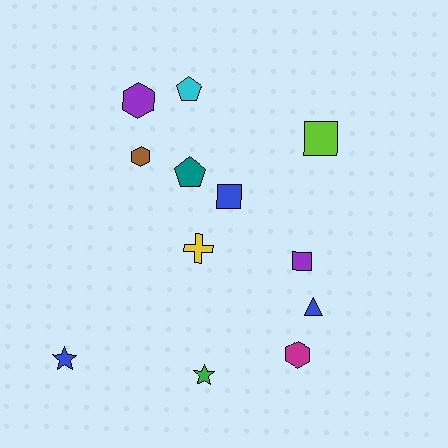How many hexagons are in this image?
There are 3 hexagons.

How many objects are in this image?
There are 12 objects.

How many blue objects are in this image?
There are 3 blue objects.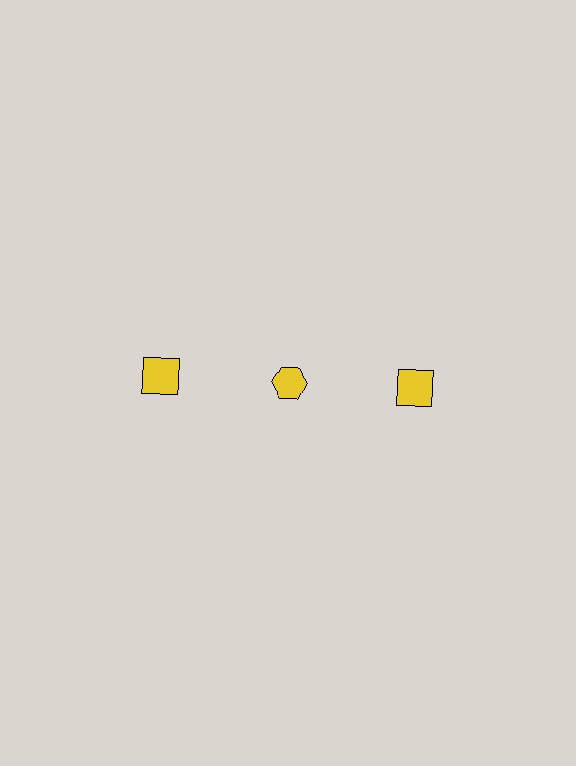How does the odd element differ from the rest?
It has a different shape: hexagon instead of square.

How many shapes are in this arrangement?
There are 3 shapes arranged in a grid pattern.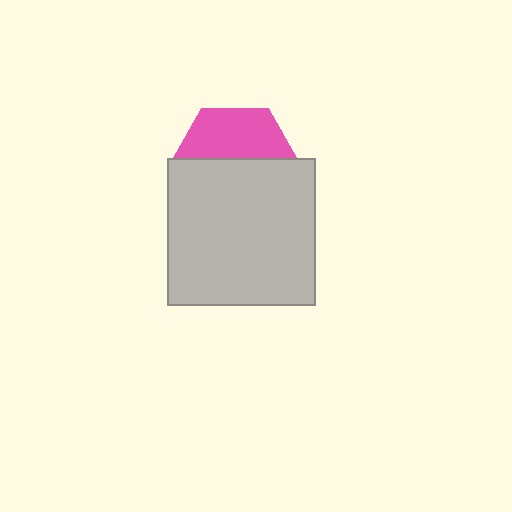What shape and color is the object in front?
The object in front is a light gray square.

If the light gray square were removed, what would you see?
You would see the complete pink hexagon.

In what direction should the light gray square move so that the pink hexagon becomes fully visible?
The light gray square should move down. That is the shortest direction to clear the overlap and leave the pink hexagon fully visible.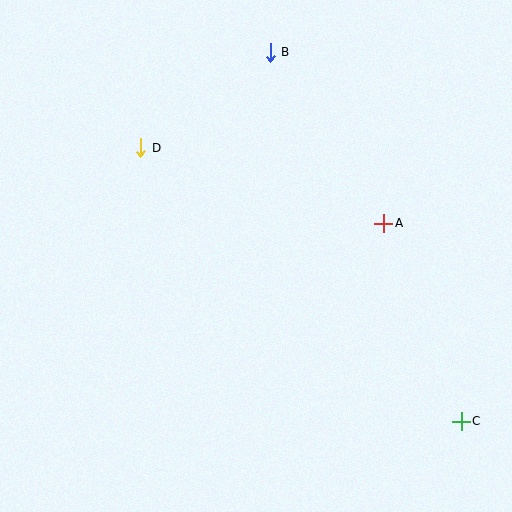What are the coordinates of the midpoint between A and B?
The midpoint between A and B is at (327, 138).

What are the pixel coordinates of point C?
Point C is at (461, 421).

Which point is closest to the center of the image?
Point A at (384, 223) is closest to the center.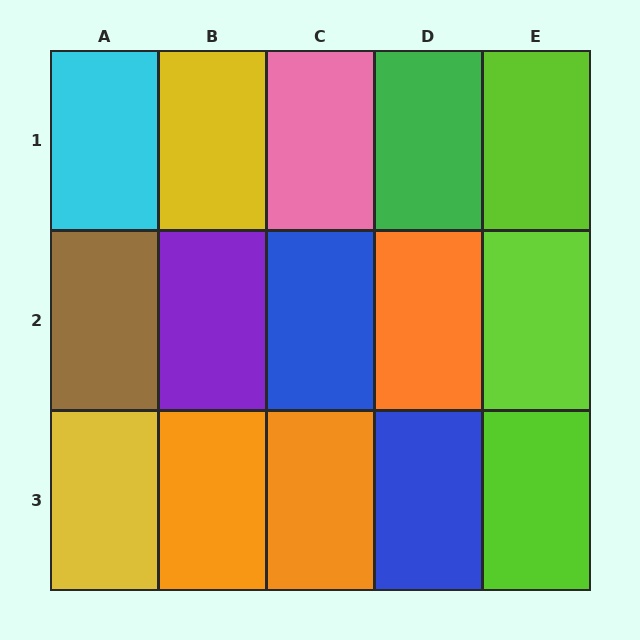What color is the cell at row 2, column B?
Purple.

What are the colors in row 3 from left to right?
Yellow, orange, orange, blue, lime.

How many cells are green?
1 cell is green.